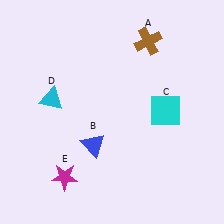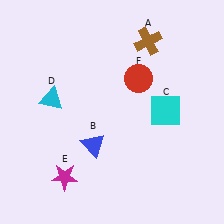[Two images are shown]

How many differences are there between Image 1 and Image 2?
There is 1 difference between the two images.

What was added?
A red circle (F) was added in Image 2.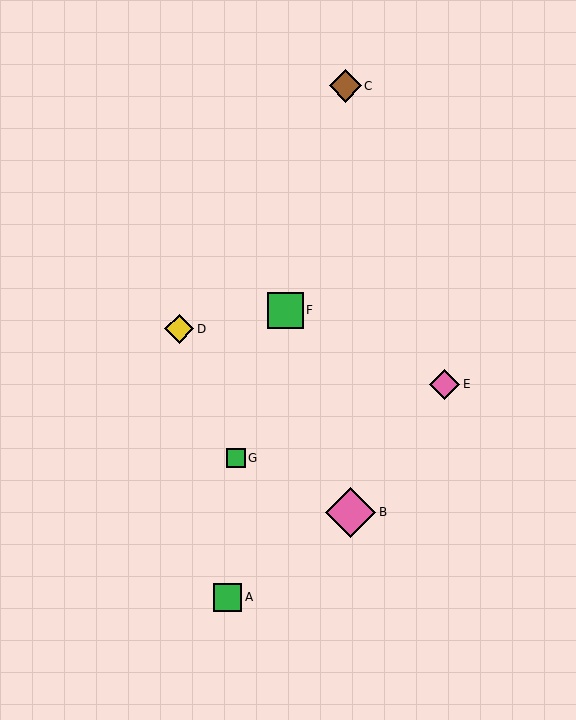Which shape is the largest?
The pink diamond (labeled B) is the largest.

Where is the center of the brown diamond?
The center of the brown diamond is at (345, 86).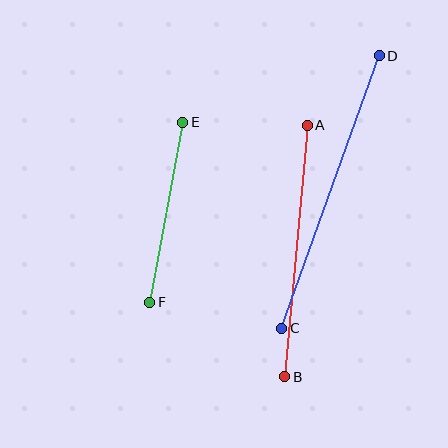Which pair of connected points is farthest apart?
Points C and D are farthest apart.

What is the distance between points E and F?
The distance is approximately 183 pixels.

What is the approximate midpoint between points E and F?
The midpoint is at approximately (166, 212) pixels.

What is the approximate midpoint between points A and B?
The midpoint is at approximately (296, 251) pixels.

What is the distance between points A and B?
The distance is approximately 253 pixels.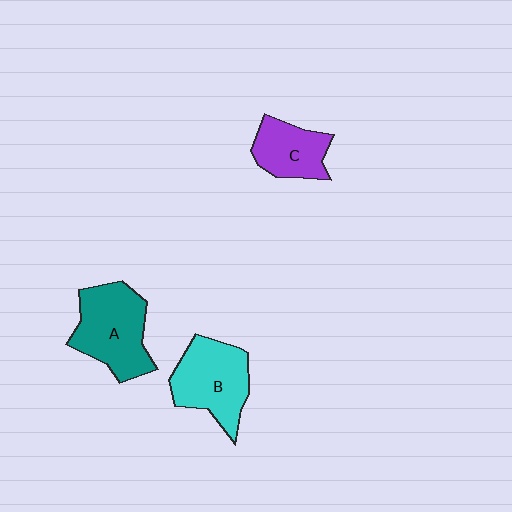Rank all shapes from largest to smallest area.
From largest to smallest: A (teal), B (cyan), C (purple).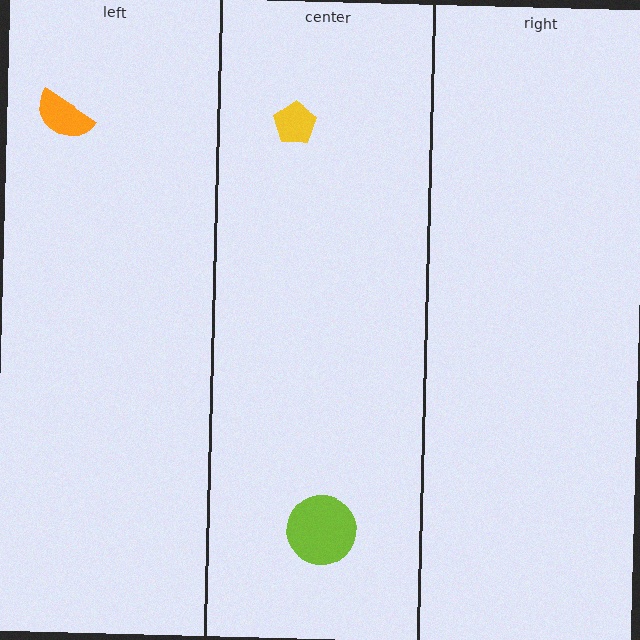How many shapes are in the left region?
1.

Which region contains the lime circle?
The center region.